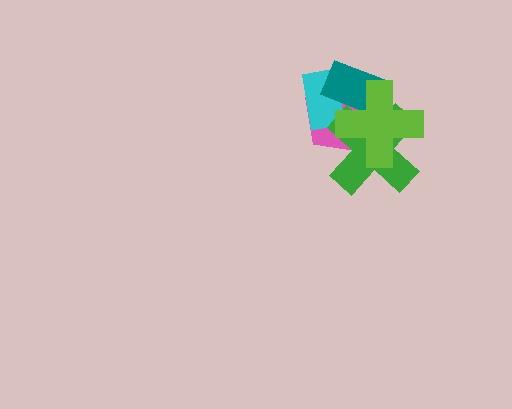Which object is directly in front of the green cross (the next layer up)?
The teal rectangle is directly in front of the green cross.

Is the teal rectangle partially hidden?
Yes, it is partially covered by another shape.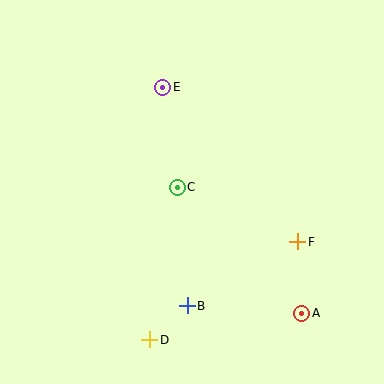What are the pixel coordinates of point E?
Point E is at (163, 87).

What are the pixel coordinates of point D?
Point D is at (150, 340).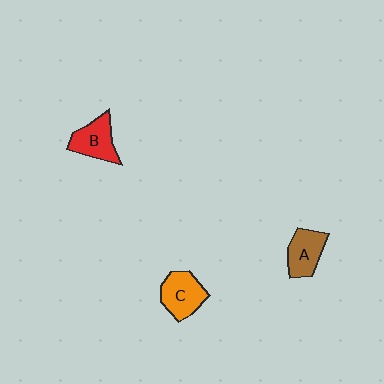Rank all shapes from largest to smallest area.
From largest to smallest: C (orange), B (red), A (brown).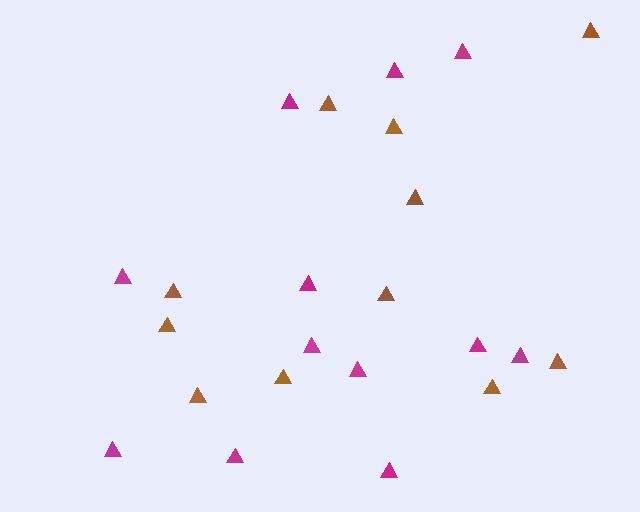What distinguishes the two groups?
There are 2 groups: one group of magenta triangles (12) and one group of brown triangles (11).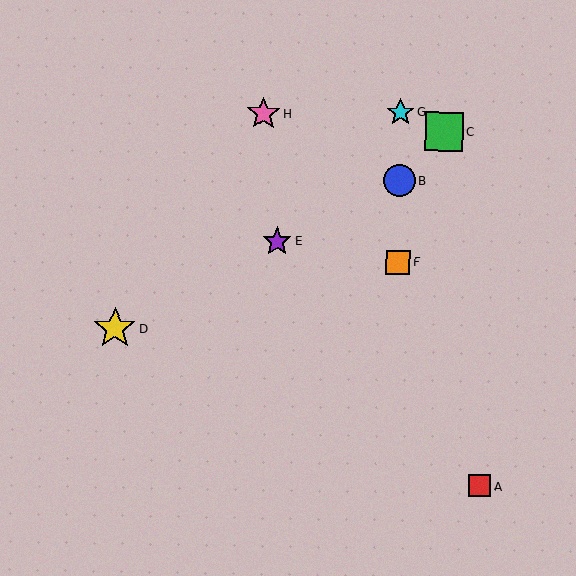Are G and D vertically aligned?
No, G is at x≈400 and D is at x≈115.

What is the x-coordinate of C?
Object C is at x≈444.